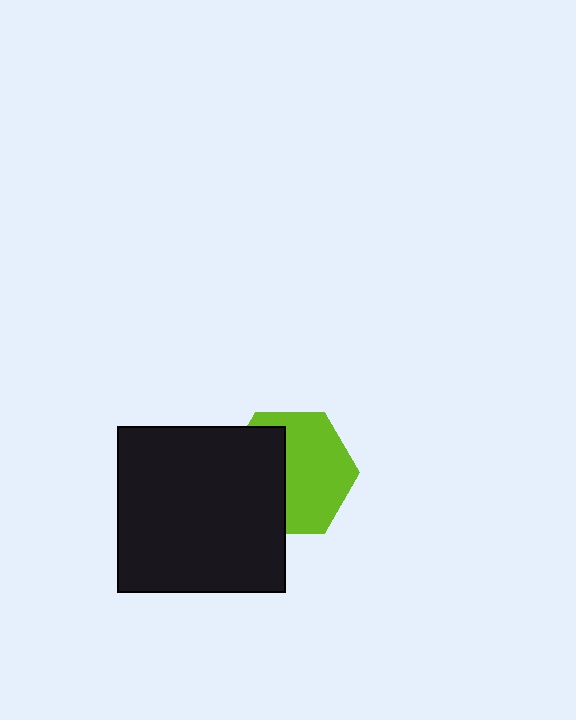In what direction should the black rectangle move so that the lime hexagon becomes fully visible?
The black rectangle should move left. That is the shortest direction to clear the overlap and leave the lime hexagon fully visible.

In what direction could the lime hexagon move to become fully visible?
The lime hexagon could move right. That would shift it out from behind the black rectangle entirely.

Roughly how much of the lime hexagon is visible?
About half of it is visible (roughly 58%).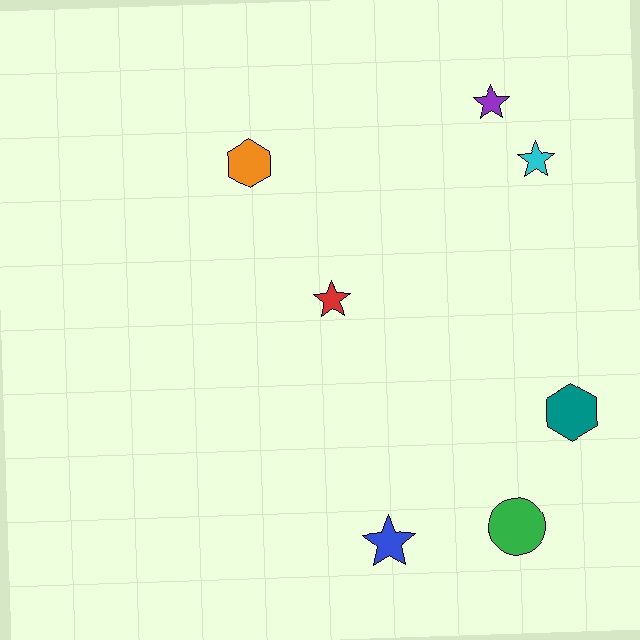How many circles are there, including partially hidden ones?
There is 1 circle.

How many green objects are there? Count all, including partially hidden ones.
There is 1 green object.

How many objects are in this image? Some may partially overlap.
There are 7 objects.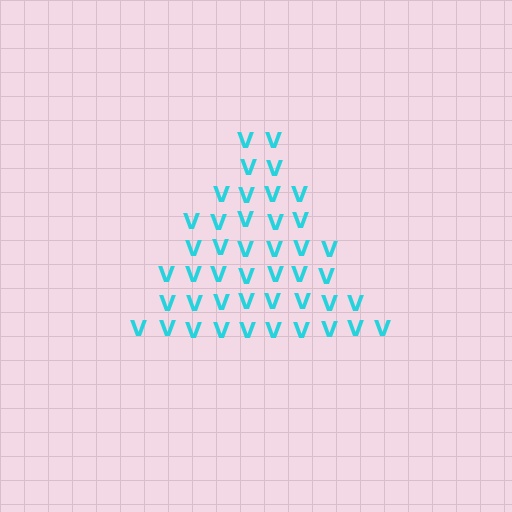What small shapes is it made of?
It is made of small letter V's.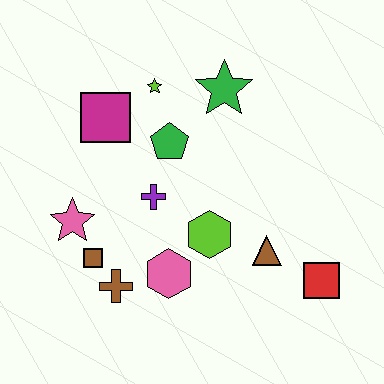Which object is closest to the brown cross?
The brown square is closest to the brown cross.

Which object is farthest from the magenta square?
The red square is farthest from the magenta square.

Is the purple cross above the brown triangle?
Yes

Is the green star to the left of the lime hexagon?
No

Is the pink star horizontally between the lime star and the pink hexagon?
No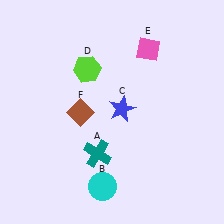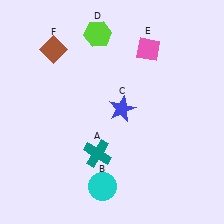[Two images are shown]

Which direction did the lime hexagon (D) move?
The lime hexagon (D) moved up.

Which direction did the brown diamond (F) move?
The brown diamond (F) moved up.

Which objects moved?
The objects that moved are: the lime hexagon (D), the brown diamond (F).